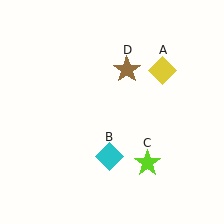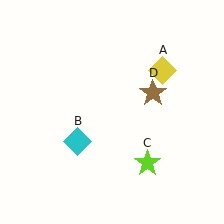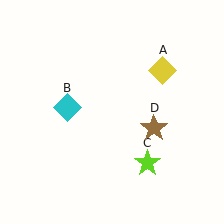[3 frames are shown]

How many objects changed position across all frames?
2 objects changed position: cyan diamond (object B), brown star (object D).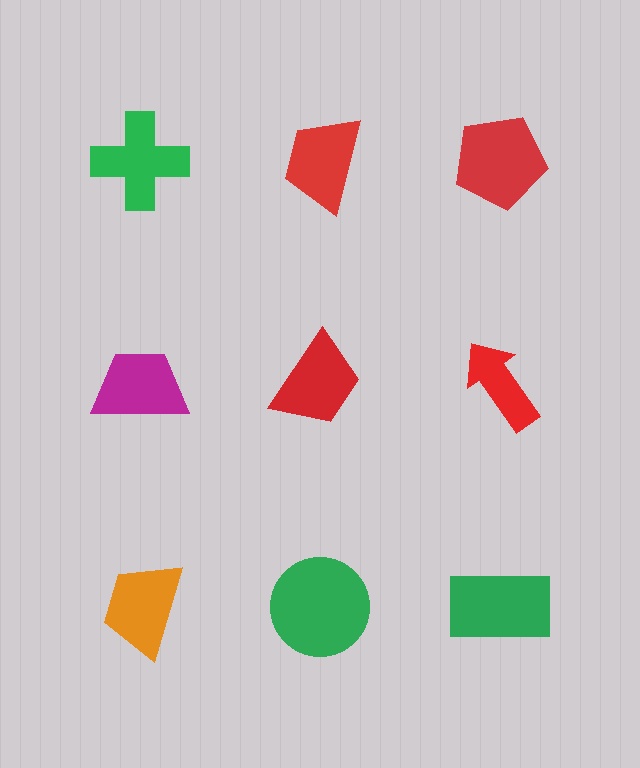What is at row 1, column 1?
A green cross.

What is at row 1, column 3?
A red pentagon.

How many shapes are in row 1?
3 shapes.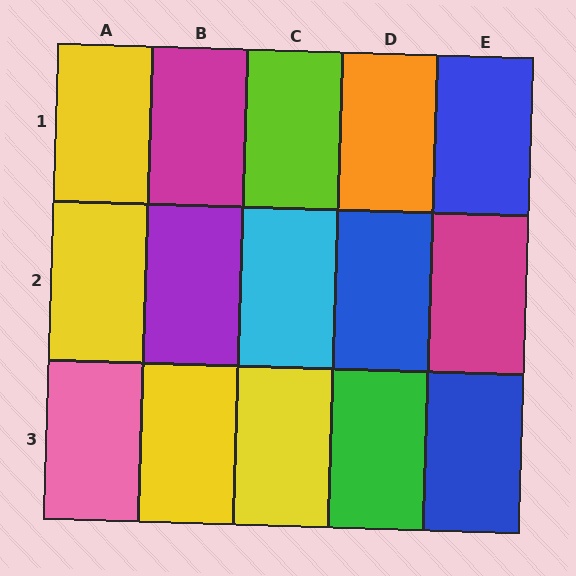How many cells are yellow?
4 cells are yellow.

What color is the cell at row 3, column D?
Green.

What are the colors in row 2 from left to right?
Yellow, purple, cyan, blue, magenta.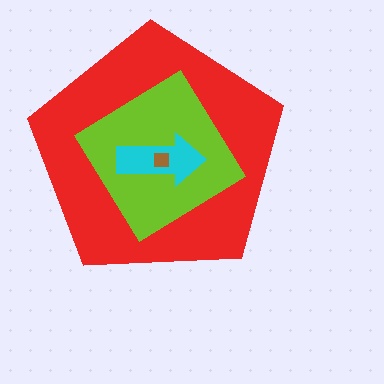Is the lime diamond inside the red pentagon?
Yes.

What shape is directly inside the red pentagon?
The lime diamond.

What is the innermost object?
The brown square.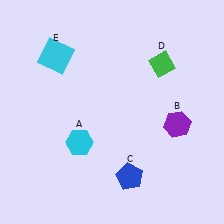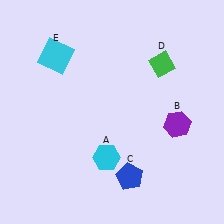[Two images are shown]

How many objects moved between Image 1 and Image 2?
1 object moved between the two images.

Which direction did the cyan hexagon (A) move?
The cyan hexagon (A) moved right.